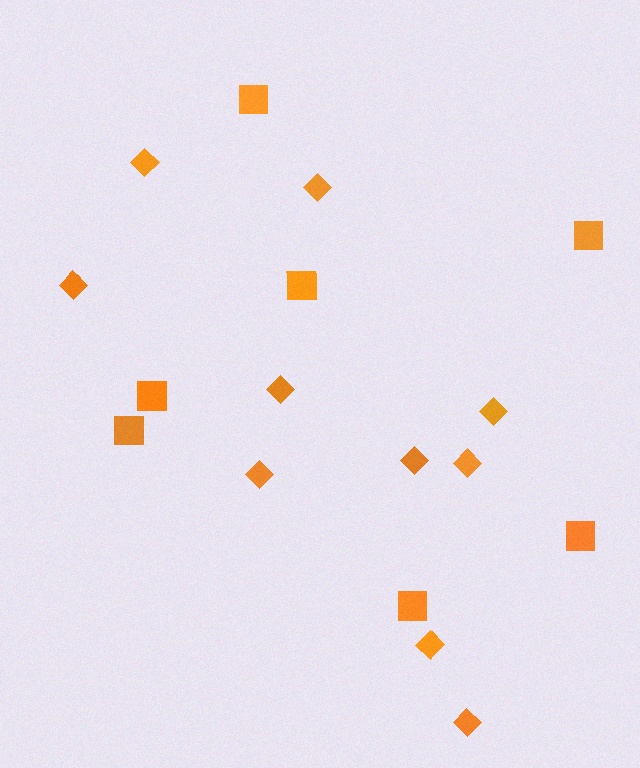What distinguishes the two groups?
There are 2 groups: one group of squares (7) and one group of diamonds (10).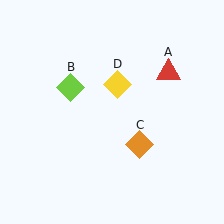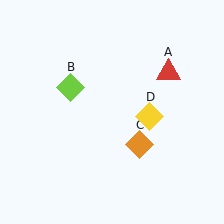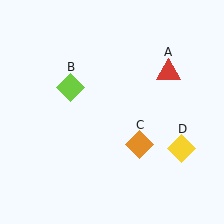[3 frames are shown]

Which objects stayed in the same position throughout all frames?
Red triangle (object A) and lime diamond (object B) and orange diamond (object C) remained stationary.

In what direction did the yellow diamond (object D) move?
The yellow diamond (object D) moved down and to the right.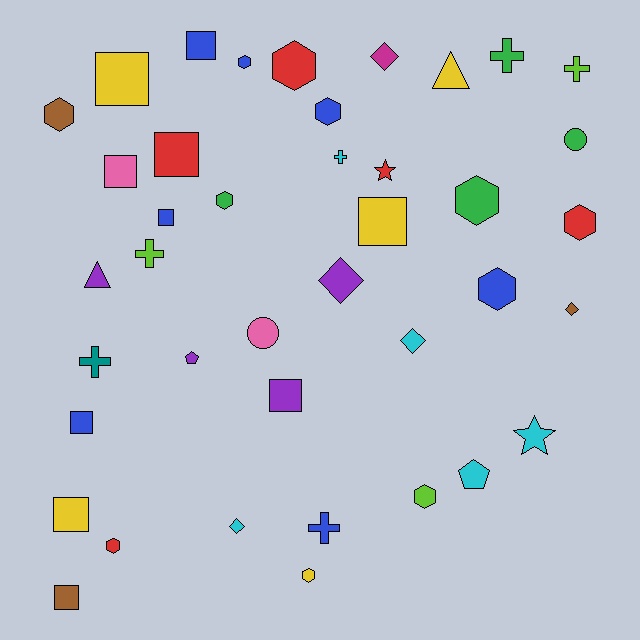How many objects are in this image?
There are 40 objects.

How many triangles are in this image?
There are 2 triangles.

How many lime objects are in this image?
There are 3 lime objects.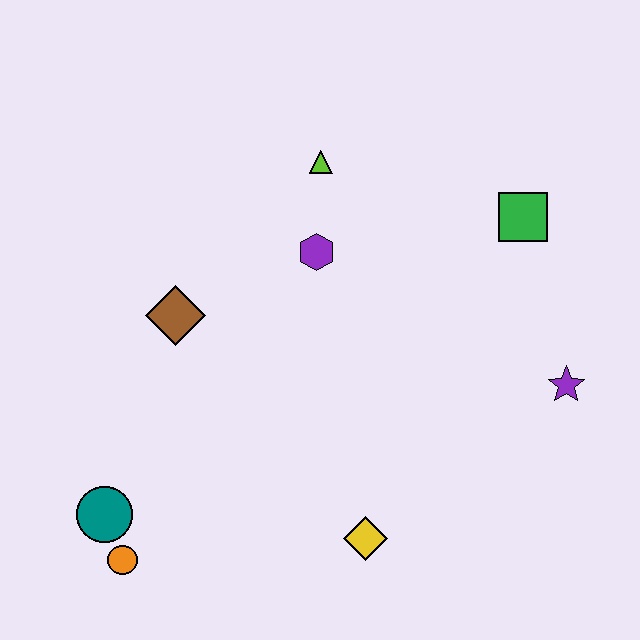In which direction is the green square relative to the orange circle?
The green square is to the right of the orange circle.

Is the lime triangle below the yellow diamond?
No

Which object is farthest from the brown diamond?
The purple star is farthest from the brown diamond.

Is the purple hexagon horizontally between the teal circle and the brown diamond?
No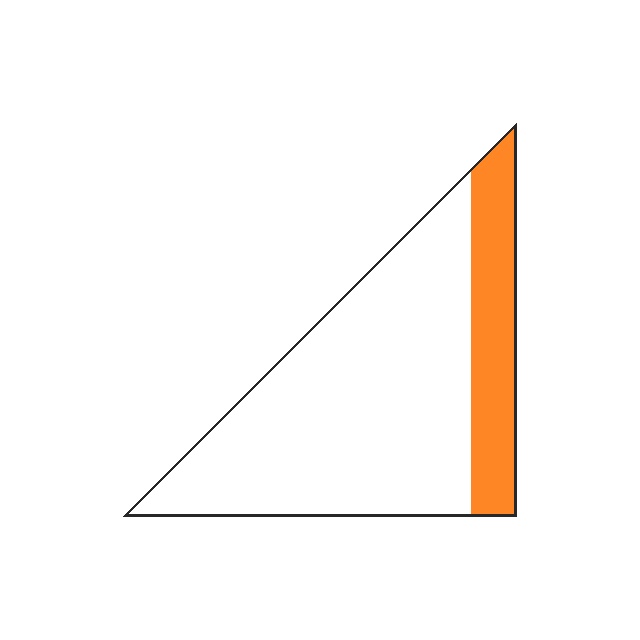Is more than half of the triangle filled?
No.